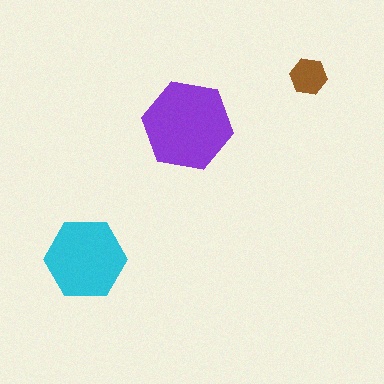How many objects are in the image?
There are 3 objects in the image.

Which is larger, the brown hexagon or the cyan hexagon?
The cyan one.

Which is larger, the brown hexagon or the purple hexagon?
The purple one.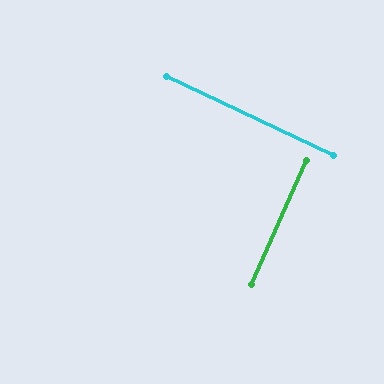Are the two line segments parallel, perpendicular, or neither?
Perpendicular — they meet at approximately 89°.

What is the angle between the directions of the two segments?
Approximately 89 degrees.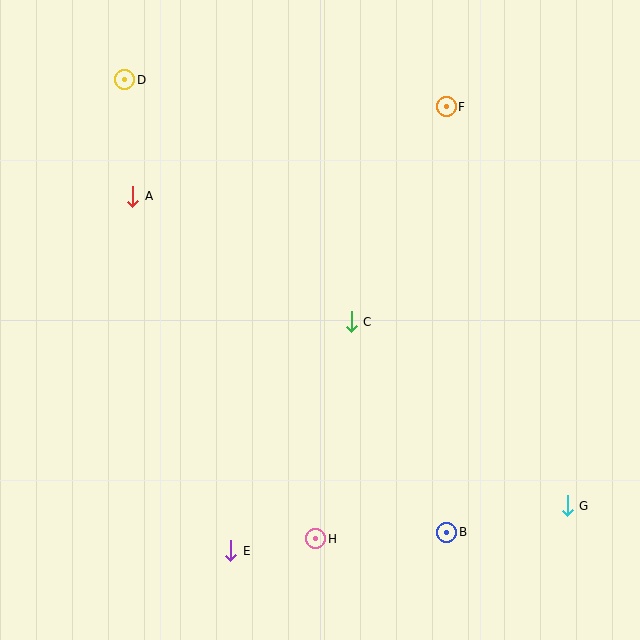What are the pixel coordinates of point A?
Point A is at (133, 196).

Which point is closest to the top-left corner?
Point D is closest to the top-left corner.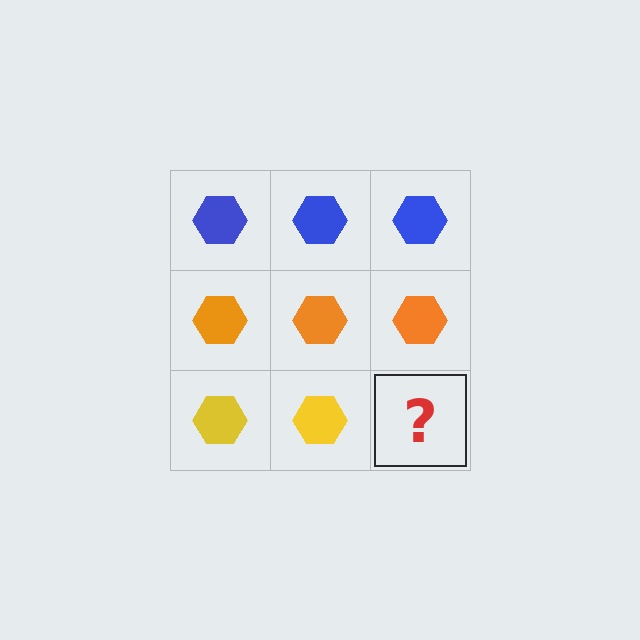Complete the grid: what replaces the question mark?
The question mark should be replaced with a yellow hexagon.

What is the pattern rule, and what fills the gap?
The rule is that each row has a consistent color. The gap should be filled with a yellow hexagon.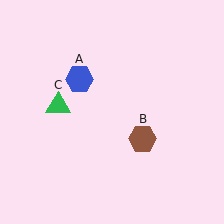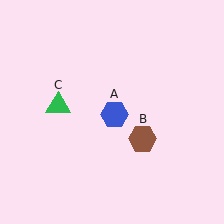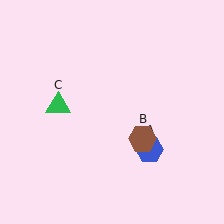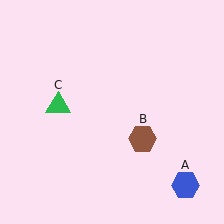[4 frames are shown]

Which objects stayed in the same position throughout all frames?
Brown hexagon (object B) and green triangle (object C) remained stationary.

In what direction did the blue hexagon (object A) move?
The blue hexagon (object A) moved down and to the right.